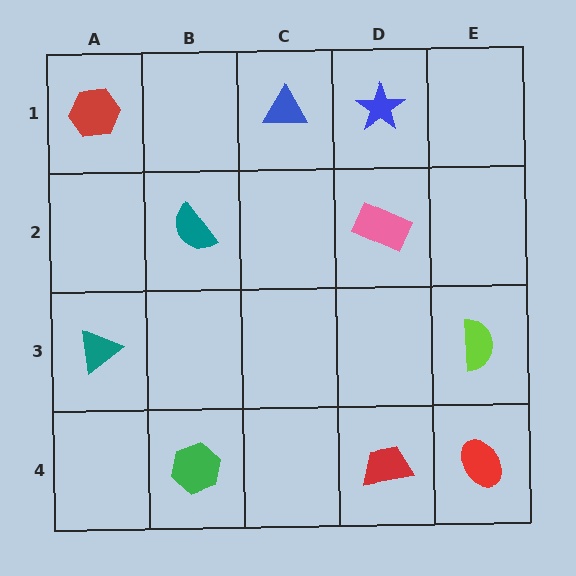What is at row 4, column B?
A green hexagon.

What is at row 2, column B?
A teal semicircle.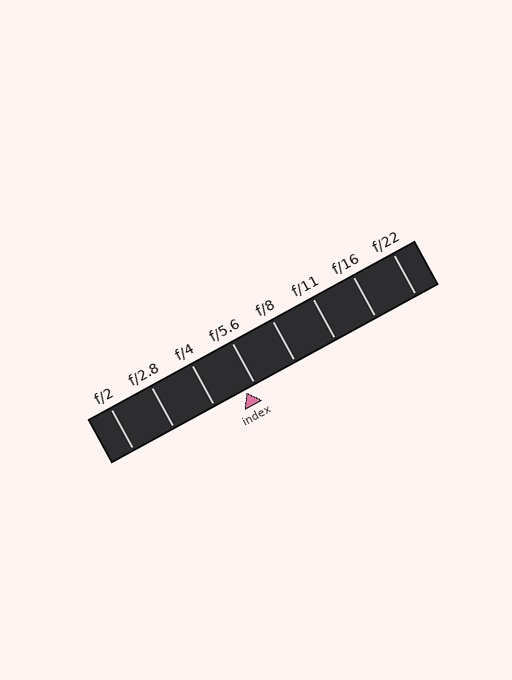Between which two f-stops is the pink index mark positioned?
The index mark is between f/4 and f/5.6.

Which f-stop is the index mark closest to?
The index mark is closest to f/5.6.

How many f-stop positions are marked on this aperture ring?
There are 8 f-stop positions marked.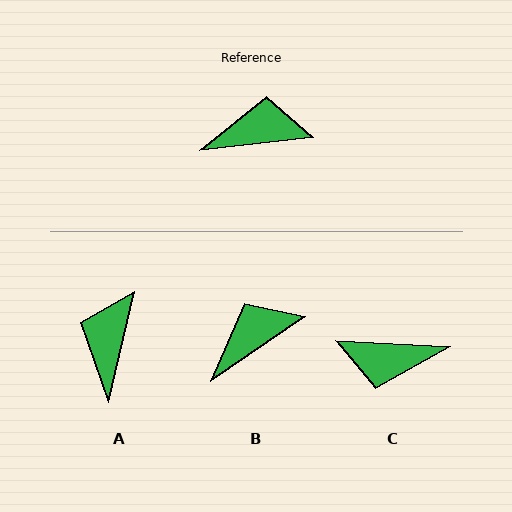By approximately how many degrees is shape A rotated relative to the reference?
Approximately 71 degrees counter-clockwise.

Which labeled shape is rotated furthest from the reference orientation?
C, about 171 degrees away.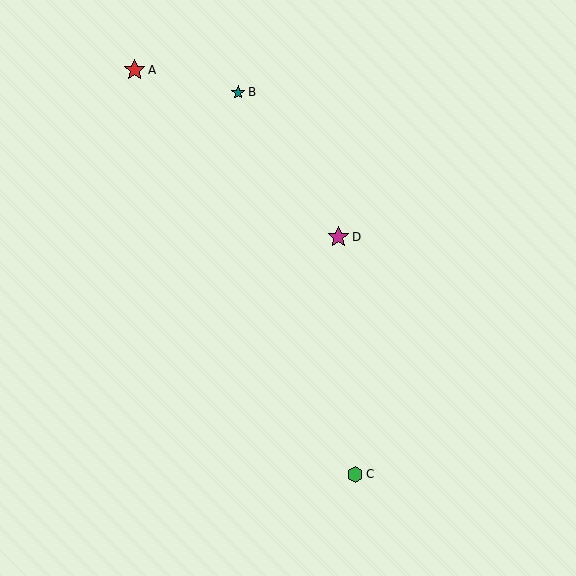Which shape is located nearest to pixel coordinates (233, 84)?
The teal star (labeled B) at (238, 92) is nearest to that location.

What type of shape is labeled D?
Shape D is a magenta star.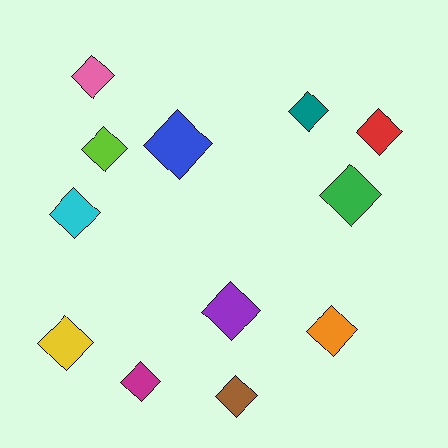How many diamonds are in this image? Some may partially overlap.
There are 12 diamonds.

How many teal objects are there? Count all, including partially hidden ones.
There is 1 teal object.